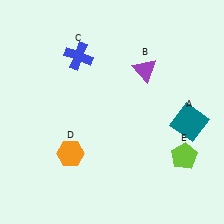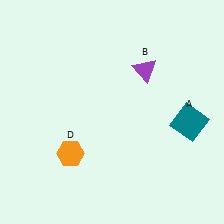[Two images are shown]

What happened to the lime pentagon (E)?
The lime pentagon (E) was removed in Image 2. It was in the bottom-right area of Image 1.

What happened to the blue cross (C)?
The blue cross (C) was removed in Image 2. It was in the top-left area of Image 1.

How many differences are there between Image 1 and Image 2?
There are 2 differences between the two images.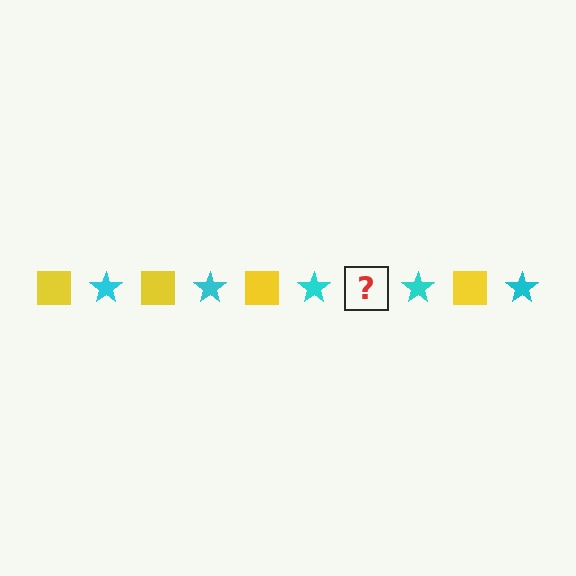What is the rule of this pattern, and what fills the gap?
The rule is that the pattern alternates between yellow square and cyan star. The gap should be filled with a yellow square.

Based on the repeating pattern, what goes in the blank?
The blank should be a yellow square.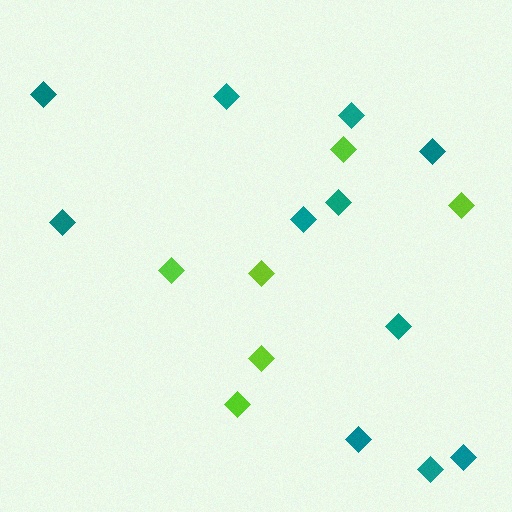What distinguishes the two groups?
There are 2 groups: one group of lime diamonds (6) and one group of teal diamonds (11).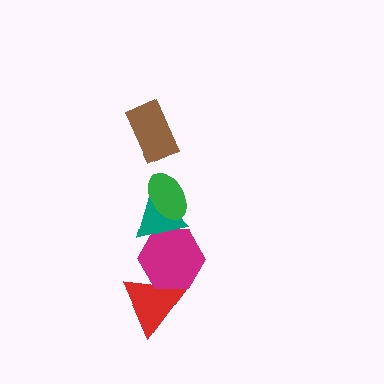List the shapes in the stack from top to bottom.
From top to bottom: the brown rectangle, the green ellipse, the teal triangle, the magenta hexagon, the red triangle.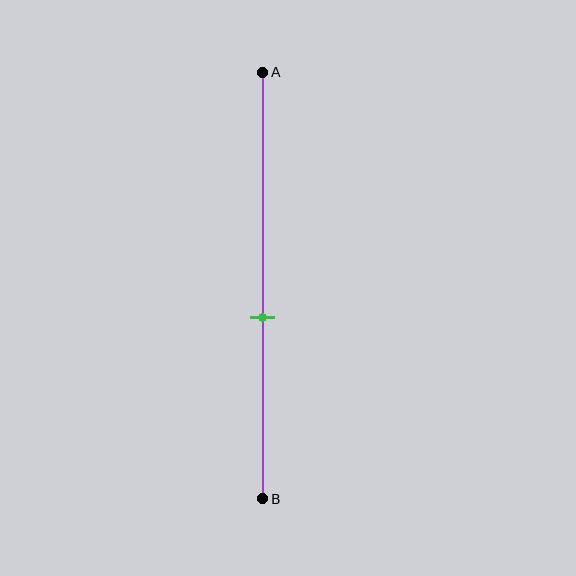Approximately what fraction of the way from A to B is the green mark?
The green mark is approximately 55% of the way from A to B.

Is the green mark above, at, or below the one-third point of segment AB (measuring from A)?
The green mark is below the one-third point of segment AB.